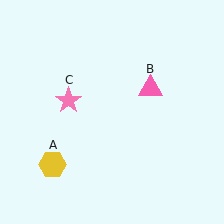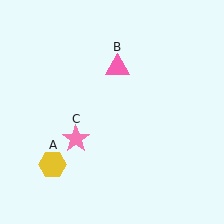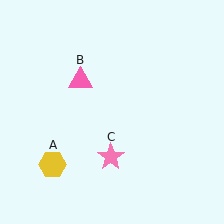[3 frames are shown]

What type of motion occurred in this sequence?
The pink triangle (object B), pink star (object C) rotated counterclockwise around the center of the scene.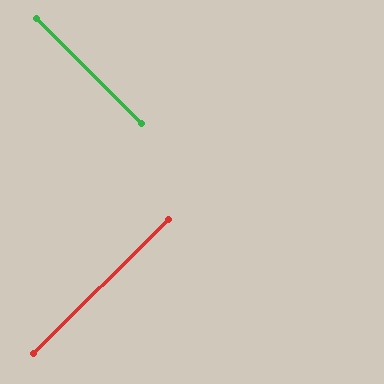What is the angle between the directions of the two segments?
Approximately 90 degrees.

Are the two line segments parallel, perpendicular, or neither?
Perpendicular — they meet at approximately 90°.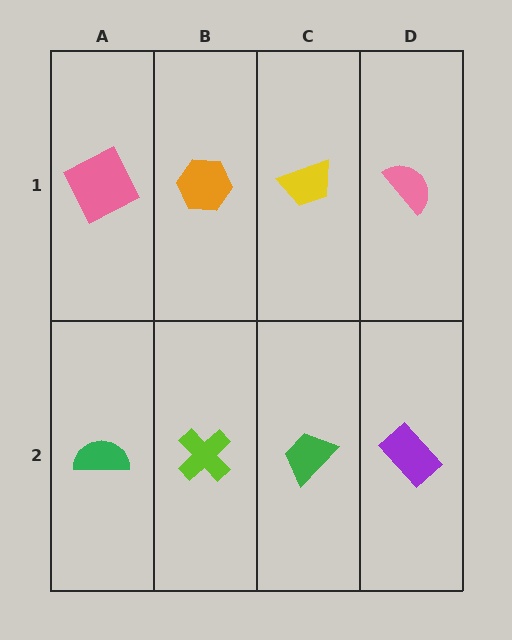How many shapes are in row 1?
4 shapes.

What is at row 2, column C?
A green trapezoid.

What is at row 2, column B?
A lime cross.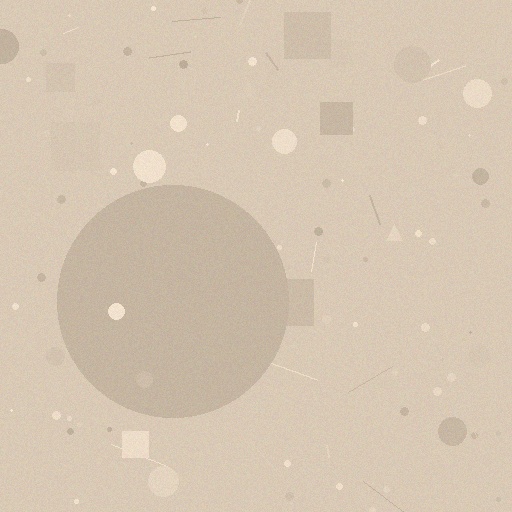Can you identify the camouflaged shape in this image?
The camouflaged shape is a circle.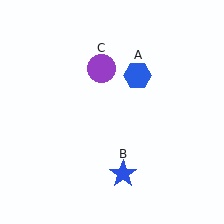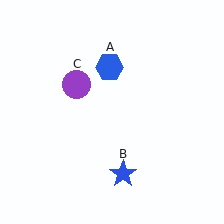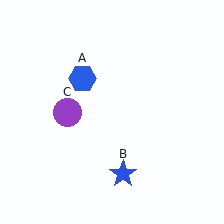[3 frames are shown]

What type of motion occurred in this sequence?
The blue hexagon (object A), purple circle (object C) rotated counterclockwise around the center of the scene.